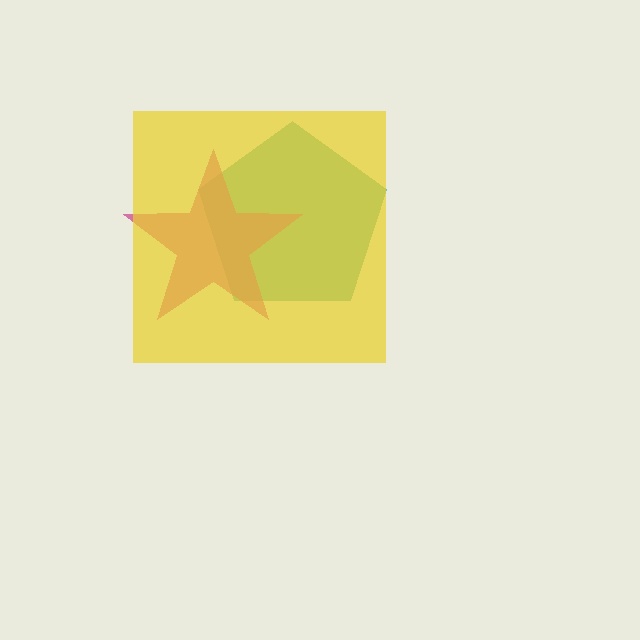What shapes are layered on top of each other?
The layered shapes are: a teal pentagon, a magenta star, a yellow square.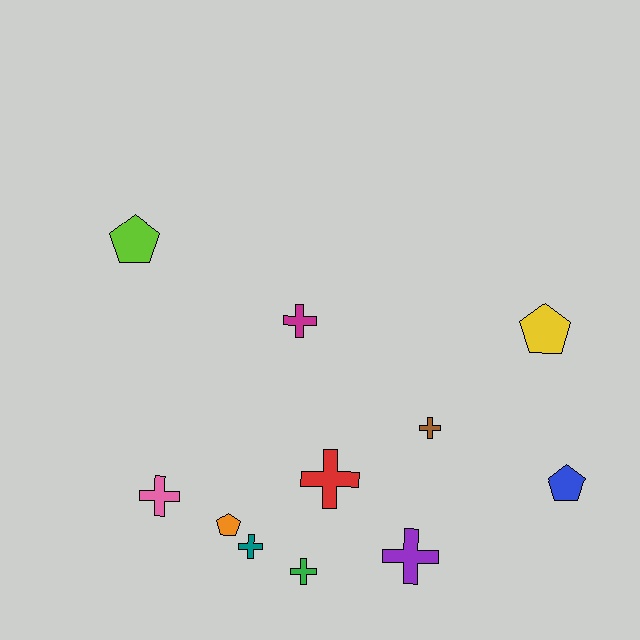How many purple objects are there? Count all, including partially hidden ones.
There is 1 purple object.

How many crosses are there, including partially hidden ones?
There are 7 crosses.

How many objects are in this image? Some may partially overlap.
There are 11 objects.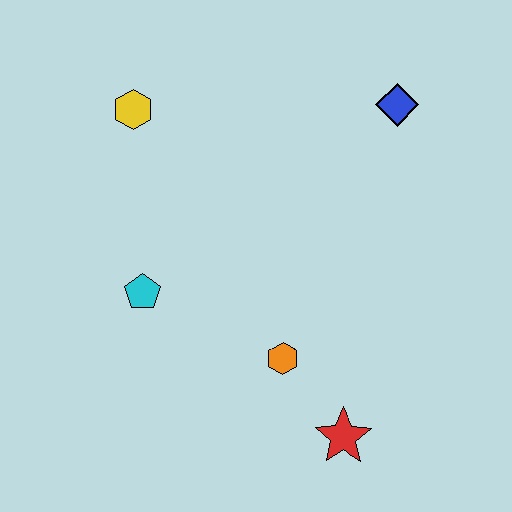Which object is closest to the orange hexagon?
The red star is closest to the orange hexagon.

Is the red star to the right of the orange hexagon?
Yes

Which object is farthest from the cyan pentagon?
The blue diamond is farthest from the cyan pentagon.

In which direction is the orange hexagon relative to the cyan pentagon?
The orange hexagon is to the right of the cyan pentagon.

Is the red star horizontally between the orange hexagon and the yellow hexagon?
No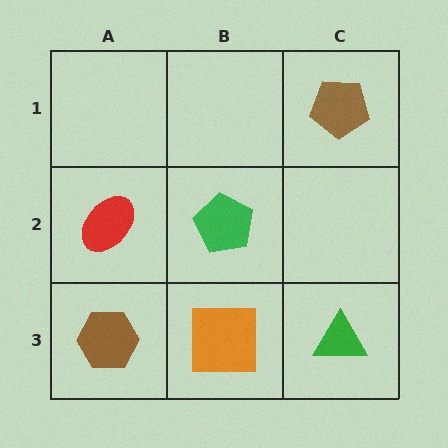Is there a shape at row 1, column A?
No, that cell is empty.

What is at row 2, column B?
A green pentagon.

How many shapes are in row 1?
1 shape.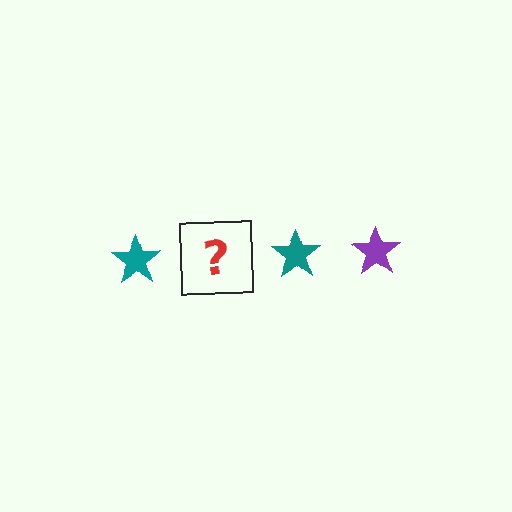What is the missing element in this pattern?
The missing element is a purple star.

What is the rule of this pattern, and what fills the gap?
The rule is that the pattern cycles through teal, purple stars. The gap should be filled with a purple star.